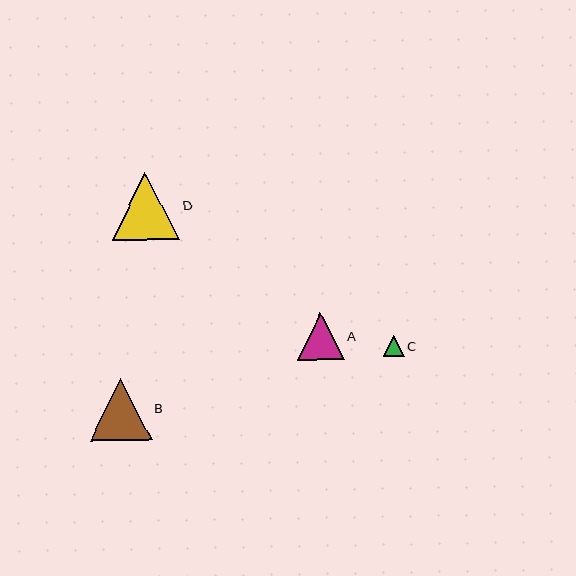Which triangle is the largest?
Triangle D is the largest with a size of approximately 68 pixels.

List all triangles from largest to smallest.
From largest to smallest: D, B, A, C.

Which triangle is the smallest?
Triangle C is the smallest with a size of approximately 21 pixels.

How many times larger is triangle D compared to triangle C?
Triangle D is approximately 3.3 times the size of triangle C.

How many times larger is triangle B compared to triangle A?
Triangle B is approximately 1.3 times the size of triangle A.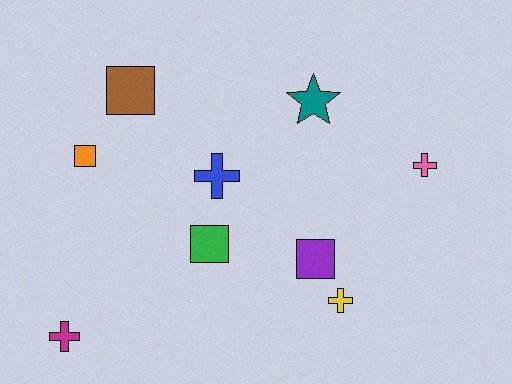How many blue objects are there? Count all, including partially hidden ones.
There is 1 blue object.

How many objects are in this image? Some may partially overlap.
There are 9 objects.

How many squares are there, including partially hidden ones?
There are 4 squares.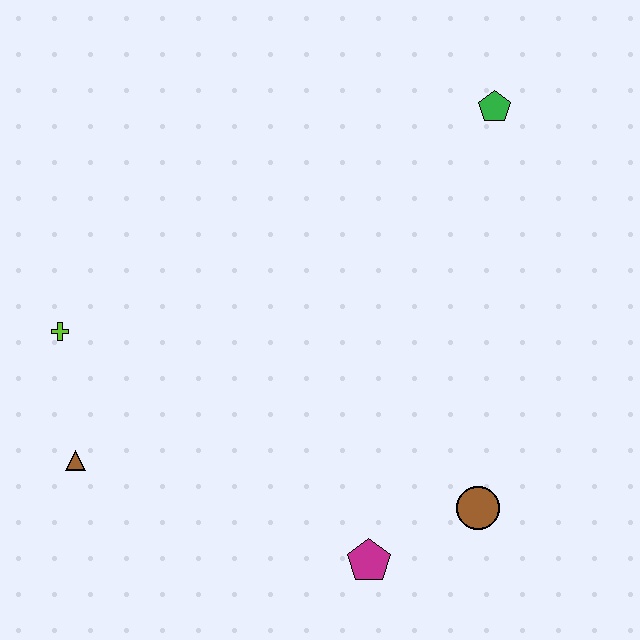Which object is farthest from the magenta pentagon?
The green pentagon is farthest from the magenta pentagon.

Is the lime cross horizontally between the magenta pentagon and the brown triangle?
No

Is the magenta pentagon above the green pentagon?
No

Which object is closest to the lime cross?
The brown triangle is closest to the lime cross.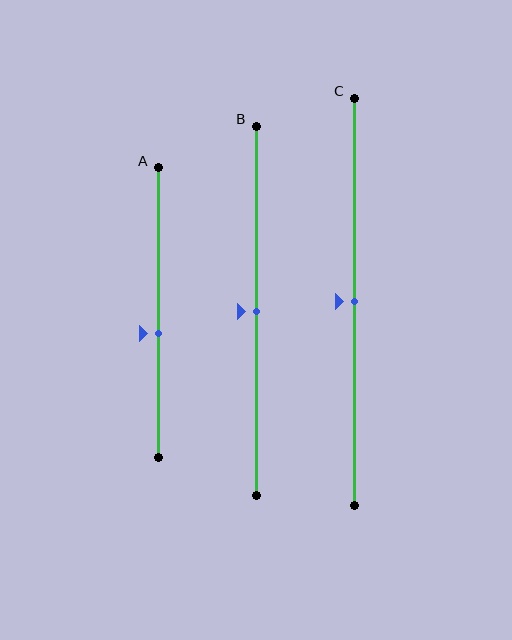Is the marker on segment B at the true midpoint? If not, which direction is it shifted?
Yes, the marker on segment B is at the true midpoint.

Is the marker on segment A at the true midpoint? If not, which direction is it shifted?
No, the marker on segment A is shifted downward by about 7% of the segment length.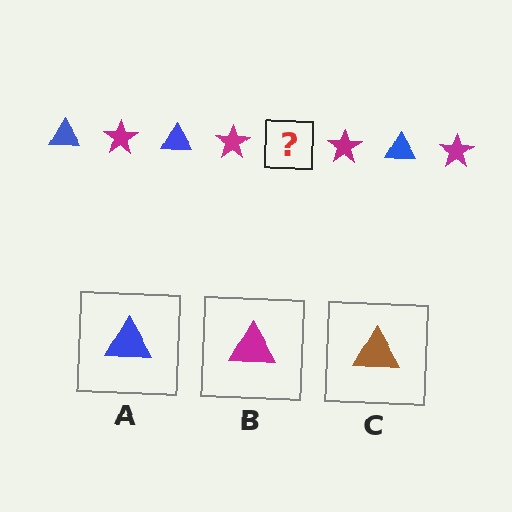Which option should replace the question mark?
Option A.